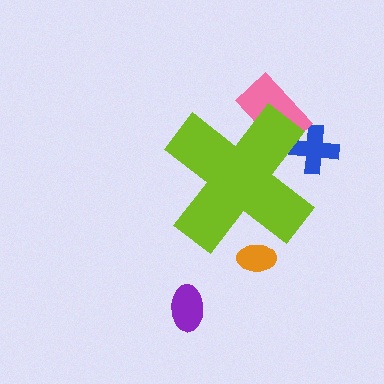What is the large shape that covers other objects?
A lime cross.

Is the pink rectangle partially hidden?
Yes, the pink rectangle is partially hidden behind the lime cross.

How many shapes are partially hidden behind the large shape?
3 shapes are partially hidden.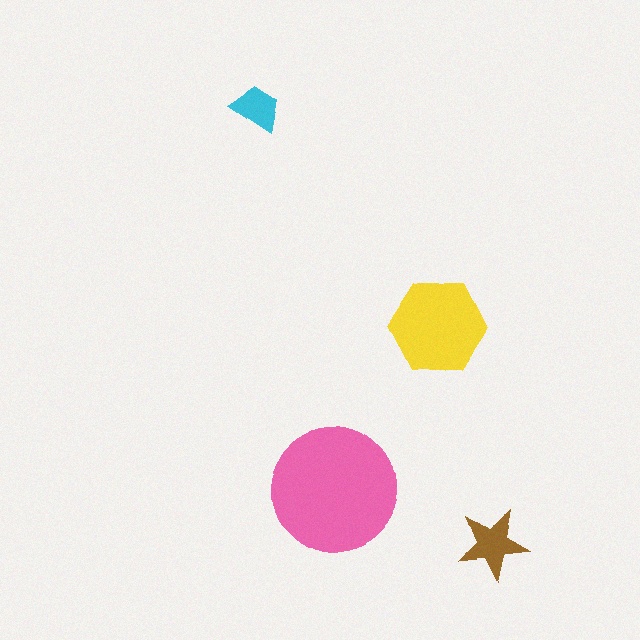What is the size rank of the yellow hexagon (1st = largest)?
2nd.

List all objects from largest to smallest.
The pink circle, the yellow hexagon, the brown star, the cyan trapezoid.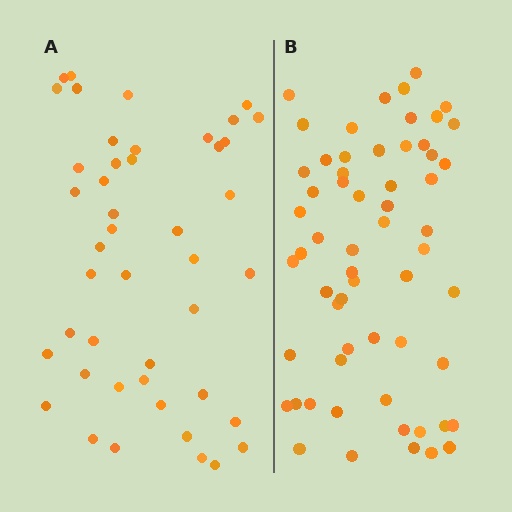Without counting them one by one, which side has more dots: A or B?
Region B (the right region) has more dots.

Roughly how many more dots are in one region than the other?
Region B has approximately 15 more dots than region A.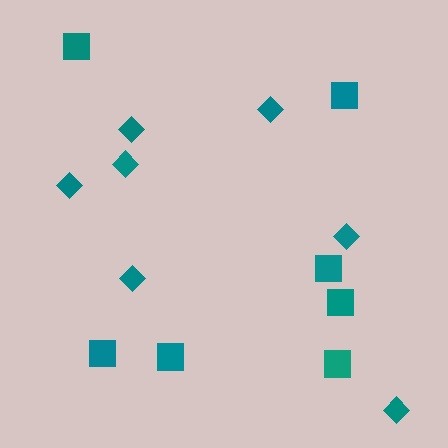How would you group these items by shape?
There are 2 groups: one group of diamonds (7) and one group of squares (7).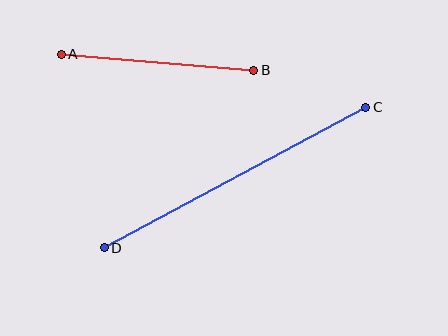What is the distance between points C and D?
The distance is approximately 297 pixels.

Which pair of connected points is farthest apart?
Points C and D are farthest apart.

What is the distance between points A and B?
The distance is approximately 193 pixels.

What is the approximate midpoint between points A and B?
The midpoint is at approximately (158, 62) pixels.